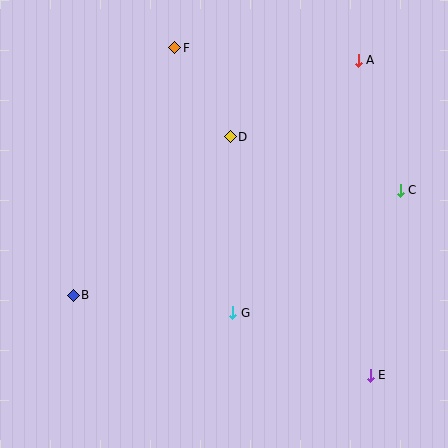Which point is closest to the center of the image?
Point D at (230, 137) is closest to the center.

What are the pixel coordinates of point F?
Point F is at (175, 48).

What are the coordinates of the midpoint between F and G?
The midpoint between F and G is at (204, 180).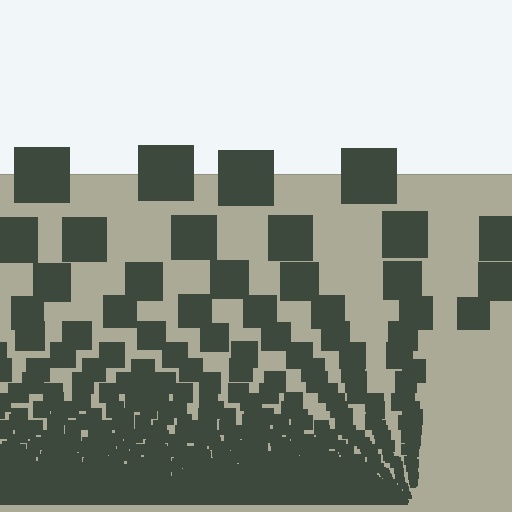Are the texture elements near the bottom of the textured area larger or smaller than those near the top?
Smaller. The gradient is inverted — elements near the bottom are smaller and denser.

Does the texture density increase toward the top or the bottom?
Density increases toward the bottom.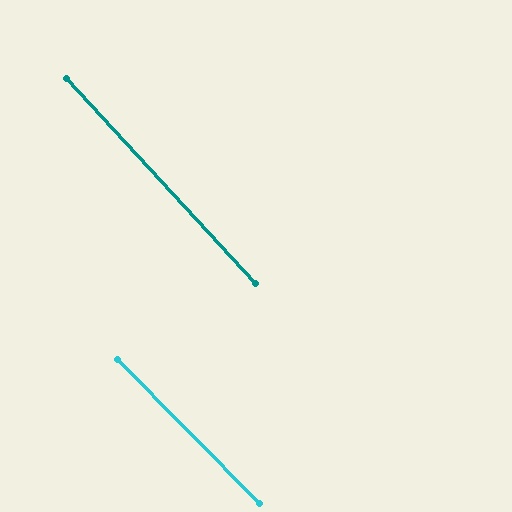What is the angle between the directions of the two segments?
Approximately 2 degrees.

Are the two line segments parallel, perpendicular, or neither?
Parallel — their directions differ by only 1.8°.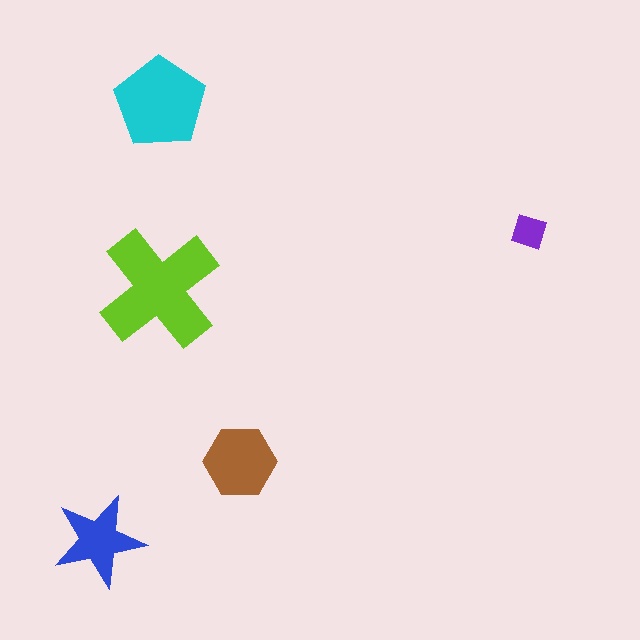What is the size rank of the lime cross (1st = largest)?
1st.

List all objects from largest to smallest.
The lime cross, the cyan pentagon, the brown hexagon, the blue star, the purple diamond.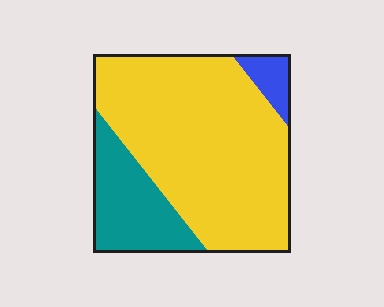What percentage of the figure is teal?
Teal takes up about one fifth (1/5) of the figure.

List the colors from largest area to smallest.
From largest to smallest: yellow, teal, blue.